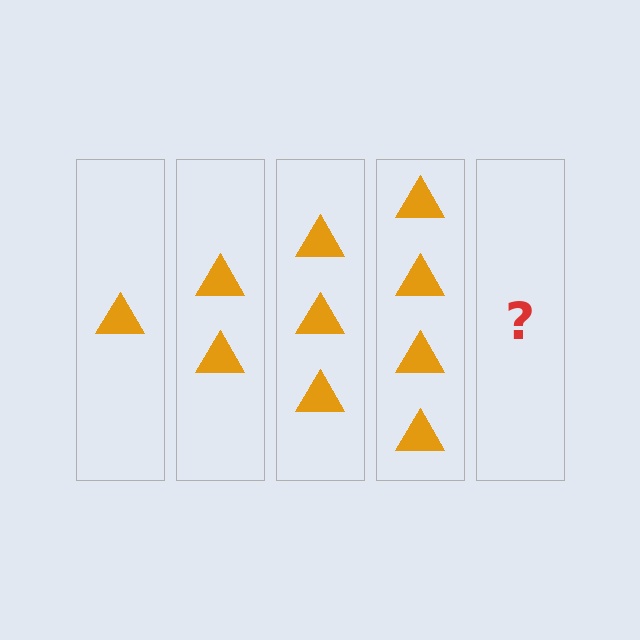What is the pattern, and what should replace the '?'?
The pattern is that each step adds one more triangle. The '?' should be 5 triangles.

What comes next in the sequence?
The next element should be 5 triangles.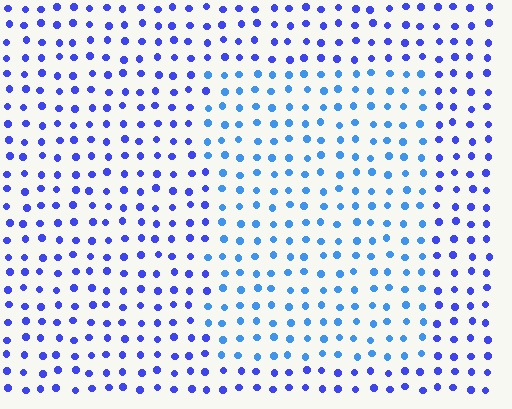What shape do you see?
I see a rectangle.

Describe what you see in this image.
The image is filled with small blue elements in a uniform arrangement. A rectangle-shaped region is visible where the elements are tinted to a slightly different hue, forming a subtle color boundary.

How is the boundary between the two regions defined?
The boundary is defined purely by a slight shift in hue (about 28 degrees). Spacing, size, and orientation are identical on both sides.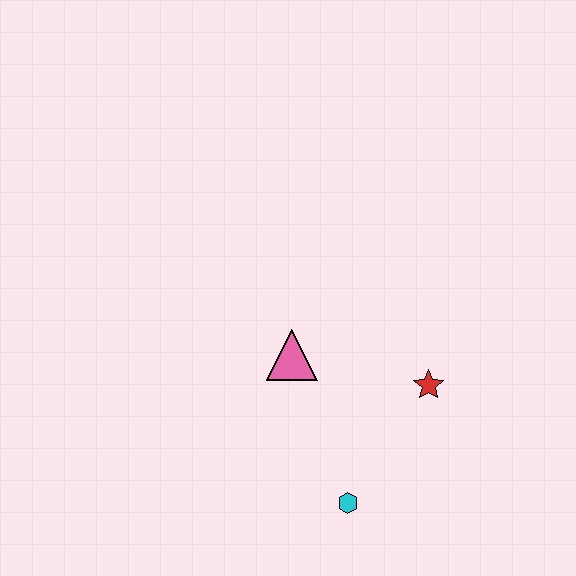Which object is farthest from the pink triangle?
The cyan hexagon is farthest from the pink triangle.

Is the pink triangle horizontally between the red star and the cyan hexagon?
No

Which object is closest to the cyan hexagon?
The red star is closest to the cyan hexagon.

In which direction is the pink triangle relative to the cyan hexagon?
The pink triangle is above the cyan hexagon.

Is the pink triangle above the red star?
Yes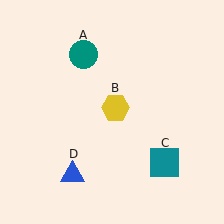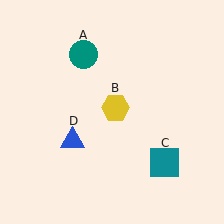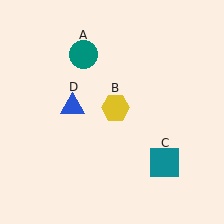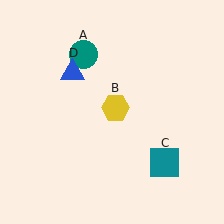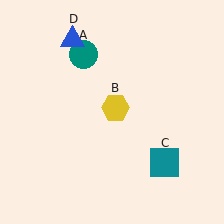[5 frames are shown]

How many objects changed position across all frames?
1 object changed position: blue triangle (object D).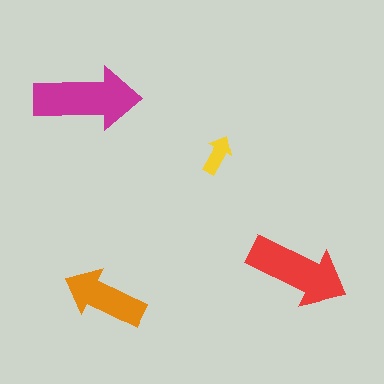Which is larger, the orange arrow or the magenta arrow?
The magenta one.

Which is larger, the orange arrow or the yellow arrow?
The orange one.